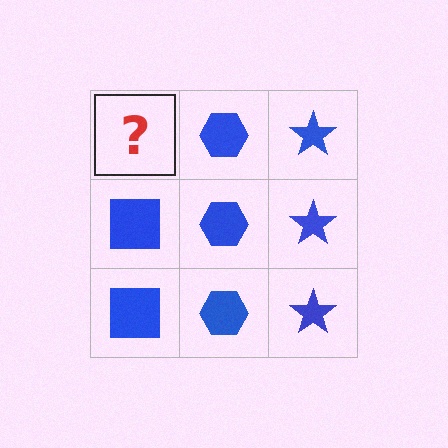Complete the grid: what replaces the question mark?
The question mark should be replaced with a blue square.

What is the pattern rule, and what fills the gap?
The rule is that each column has a consistent shape. The gap should be filled with a blue square.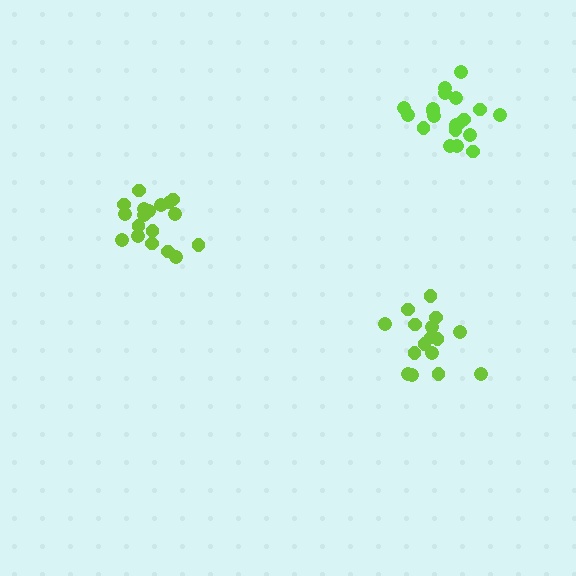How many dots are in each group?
Group 1: 18 dots, Group 2: 16 dots, Group 3: 20 dots (54 total).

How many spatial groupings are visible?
There are 3 spatial groupings.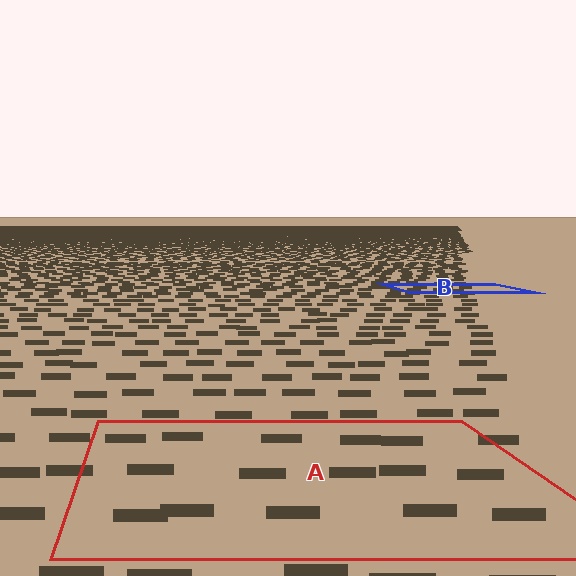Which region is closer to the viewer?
Region A is closer. The texture elements there are larger and more spread out.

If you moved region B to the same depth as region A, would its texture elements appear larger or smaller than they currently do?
They would appear larger. At a closer depth, the same texture elements are projected at a bigger on-screen size.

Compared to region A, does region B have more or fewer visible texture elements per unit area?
Region B has more texture elements per unit area — they are packed more densely because it is farther away.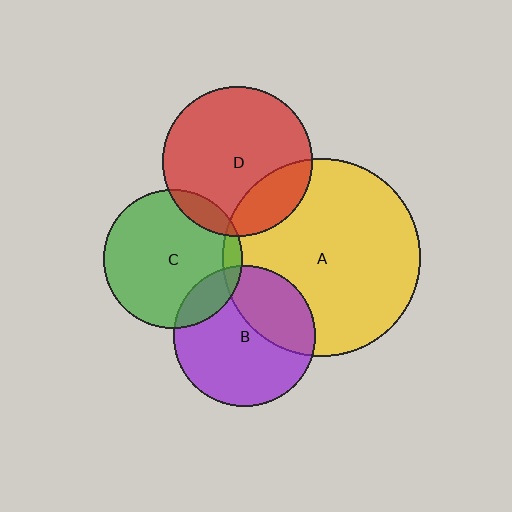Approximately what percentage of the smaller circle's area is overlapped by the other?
Approximately 35%.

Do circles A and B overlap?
Yes.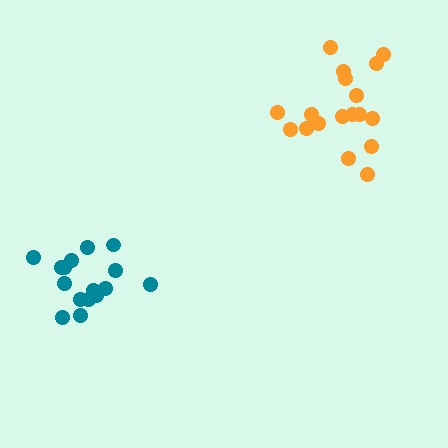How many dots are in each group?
Group 1: 16 dots, Group 2: 18 dots (34 total).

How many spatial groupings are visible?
There are 2 spatial groupings.